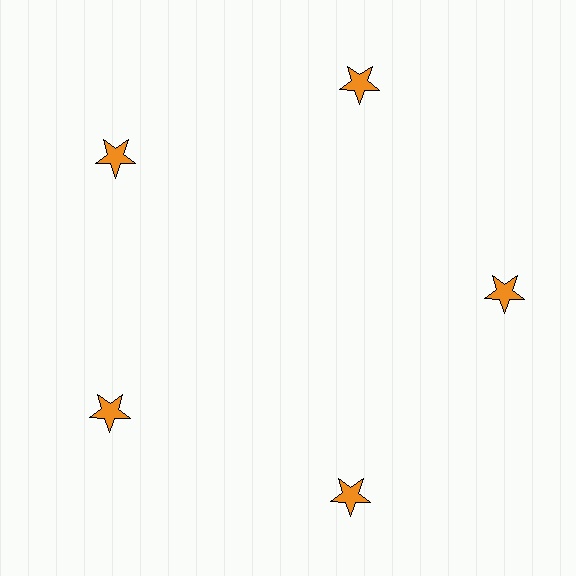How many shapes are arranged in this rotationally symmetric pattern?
There are 5 shapes, arranged in 5 groups of 1.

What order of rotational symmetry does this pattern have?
This pattern has 5-fold rotational symmetry.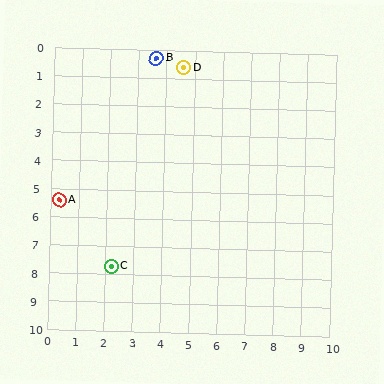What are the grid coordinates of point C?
Point C is at approximately (2.2, 7.7).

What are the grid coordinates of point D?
Point D is at approximately (4.6, 0.6).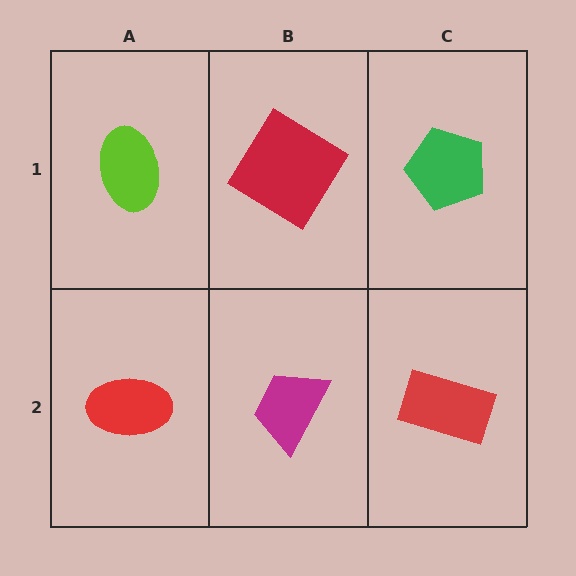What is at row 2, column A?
A red ellipse.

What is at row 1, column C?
A green pentagon.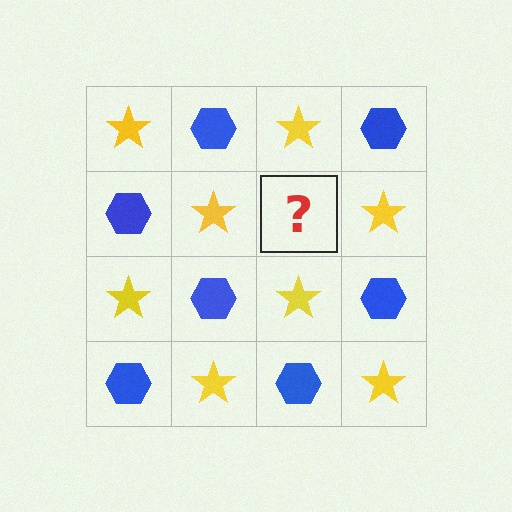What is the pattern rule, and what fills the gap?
The rule is that it alternates yellow star and blue hexagon in a checkerboard pattern. The gap should be filled with a blue hexagon.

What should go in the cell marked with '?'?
The missing cell should contain a blue hexagon.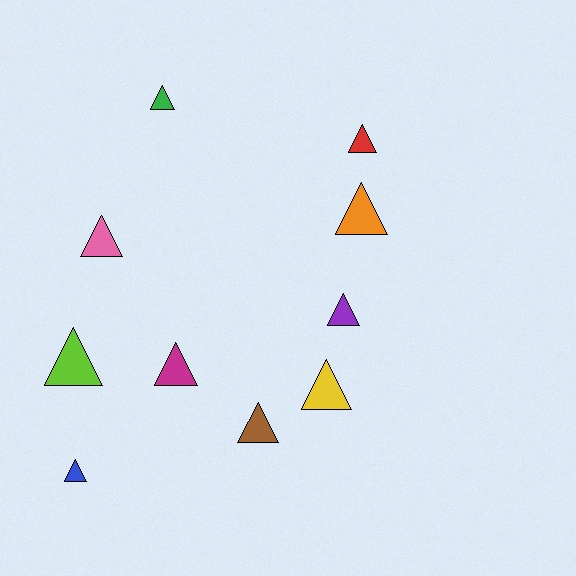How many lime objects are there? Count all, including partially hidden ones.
There is 1 lime object.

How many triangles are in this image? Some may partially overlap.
There are 10 triangles.